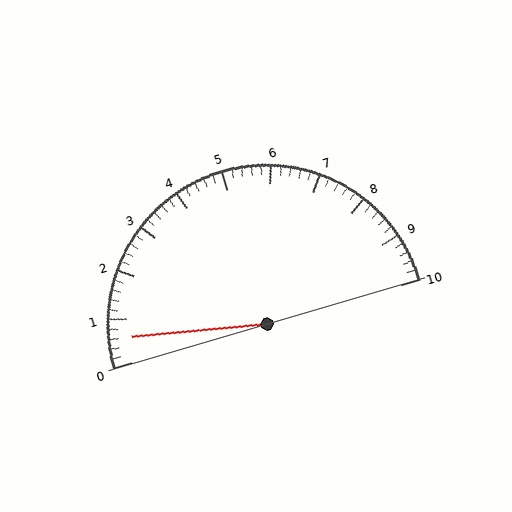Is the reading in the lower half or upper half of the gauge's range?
The reading is in the lower half of the range (0 to 10).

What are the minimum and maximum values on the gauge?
The gauge ranges from 0 to 10.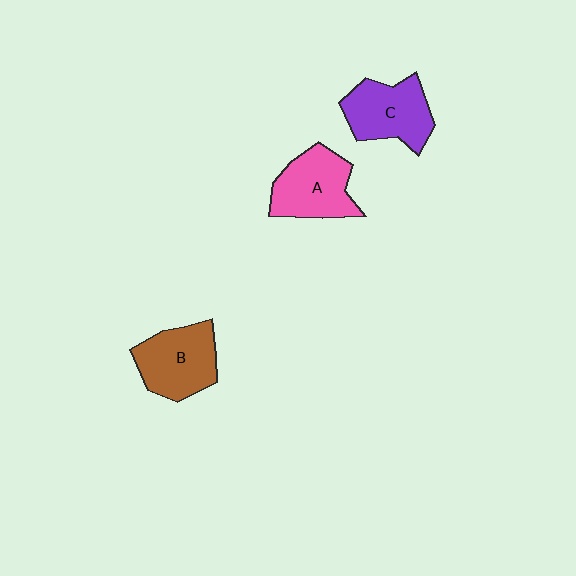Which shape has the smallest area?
Shape C (purple).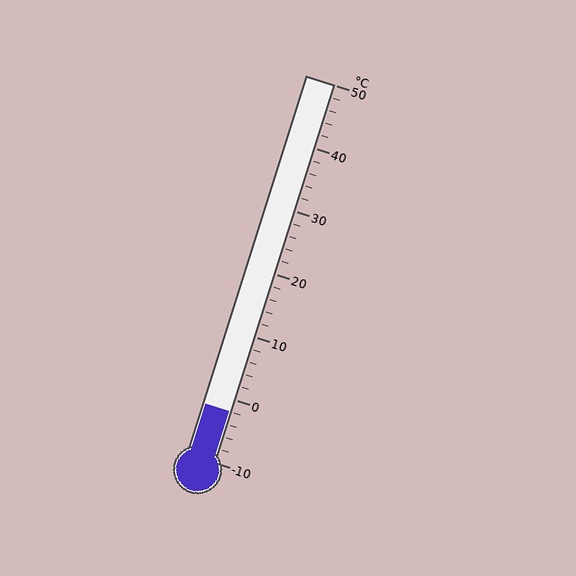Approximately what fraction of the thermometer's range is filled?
The thermometer is filled to approximately 15% of its range.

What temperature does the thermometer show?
The thermometer shows approximately -2°C.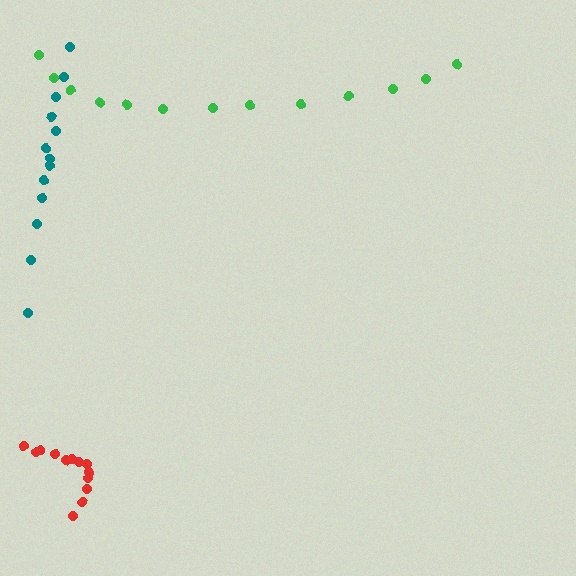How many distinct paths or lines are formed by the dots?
There are 3 distinct paths.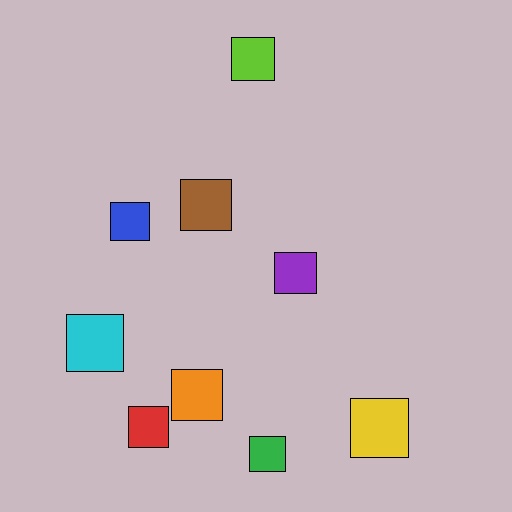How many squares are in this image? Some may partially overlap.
There are 9 squares.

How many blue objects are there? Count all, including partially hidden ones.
There is 1 blue object.